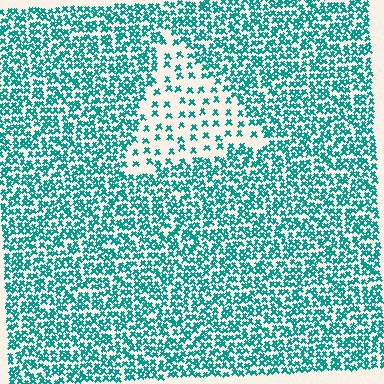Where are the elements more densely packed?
The elements are more densely packed outside the triangle boundary.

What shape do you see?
I see a triangle.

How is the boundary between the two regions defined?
The boundary is defined by a change in element density (approximately 2.8x ratio). All elements are the same color, size, and shape.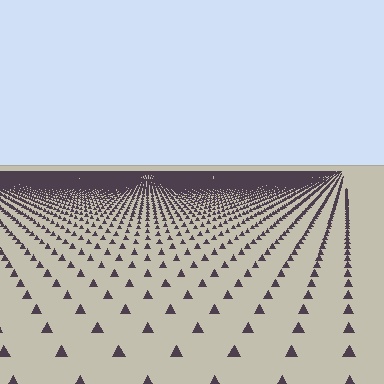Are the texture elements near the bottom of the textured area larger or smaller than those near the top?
Larger. Near the bottom, elements are closer to the viewer and appear at a bigger on-screen size.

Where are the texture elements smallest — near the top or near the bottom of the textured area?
Near the top.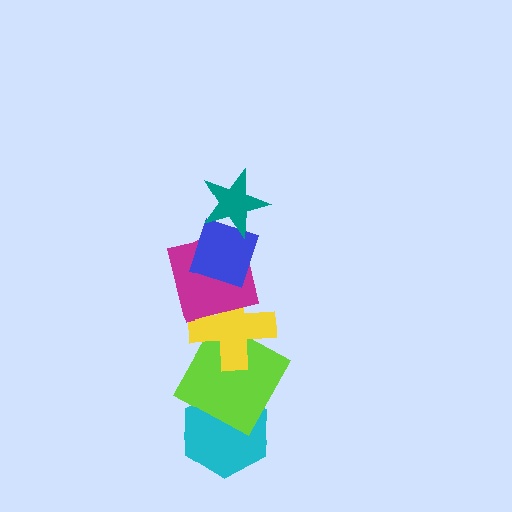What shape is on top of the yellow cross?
The magenta square is on top of the yellow cross.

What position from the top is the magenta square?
The magenta square is 3rd from the top.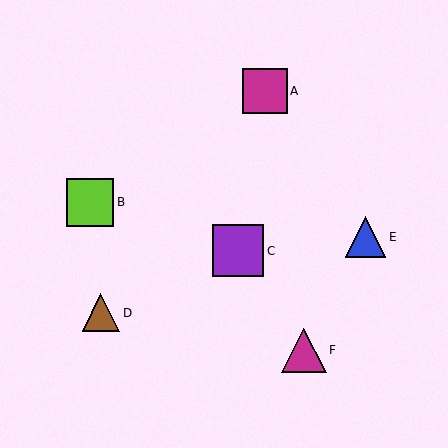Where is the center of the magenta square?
The center of the magenta square is at (265, 91).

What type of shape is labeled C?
Shape C is a purple square.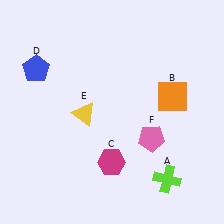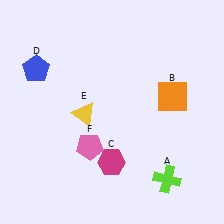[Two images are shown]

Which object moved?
The pink pentagon (F) moved left.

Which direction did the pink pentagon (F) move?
The pink pentagon (F) moved left.